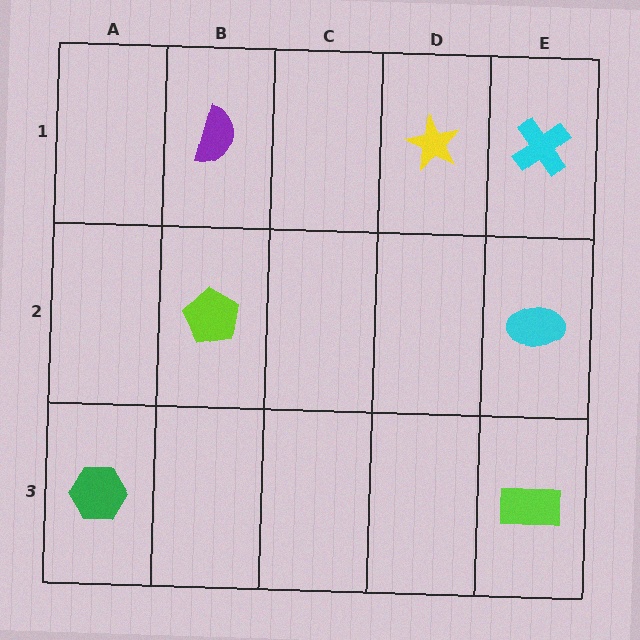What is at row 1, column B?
A purple semicircle.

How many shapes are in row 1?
3 shapes.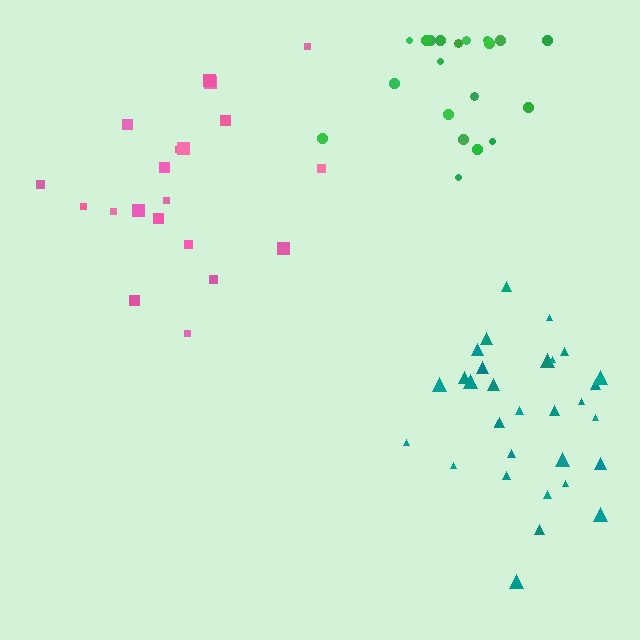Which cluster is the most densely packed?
Teal.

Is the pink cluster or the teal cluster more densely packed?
Teal.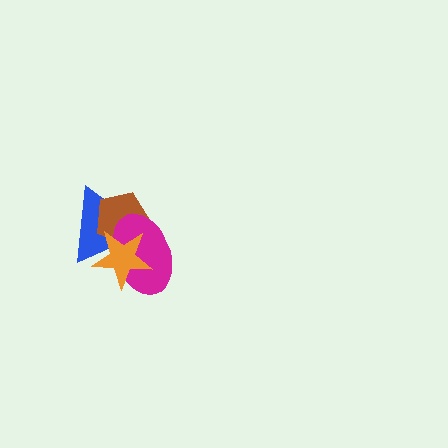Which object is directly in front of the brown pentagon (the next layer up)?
The magenta ellipse is directly in front of the brown pentagon.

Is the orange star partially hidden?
No, no other shape covers it.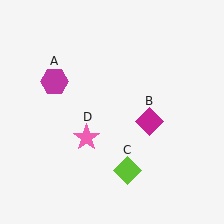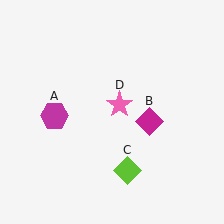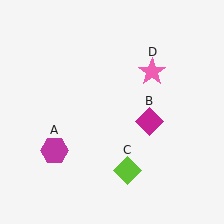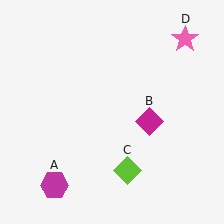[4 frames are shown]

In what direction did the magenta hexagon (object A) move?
The magenta hexagon (object A) moved down.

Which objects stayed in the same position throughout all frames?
Magenta diamond (object B) and lime diamond (object C) remained stationary.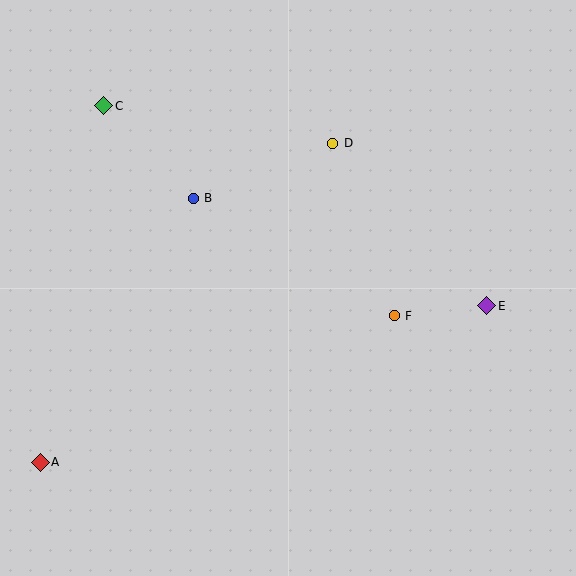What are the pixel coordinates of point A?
Point A is at (40, 462).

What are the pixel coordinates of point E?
Point E is at (487, 306).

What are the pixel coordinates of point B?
Point B is at (193, 198).